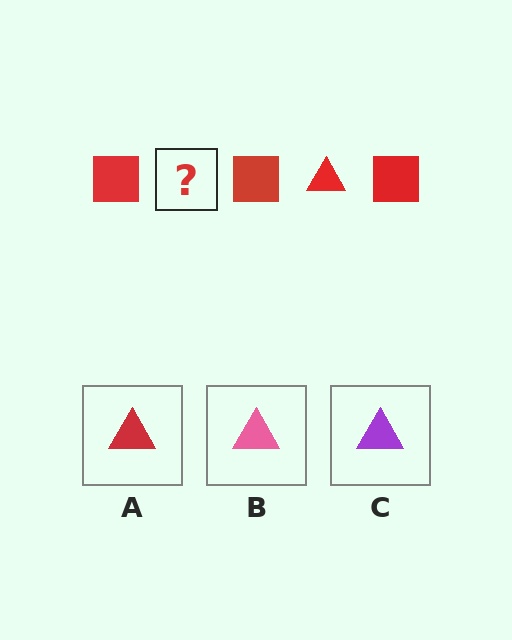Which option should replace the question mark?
Option A.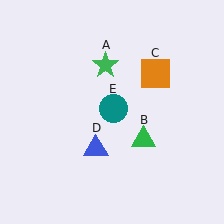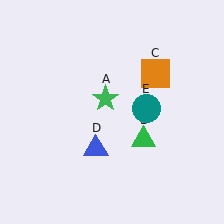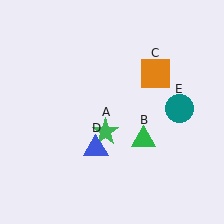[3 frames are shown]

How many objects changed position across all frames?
2 objects changed position: green star (object A), teal circle (object E).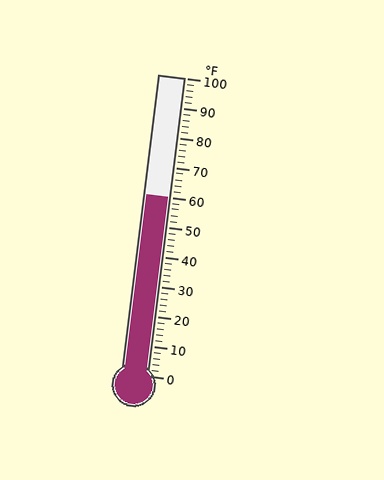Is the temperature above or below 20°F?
The temperature is above 20°F.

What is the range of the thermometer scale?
The thermometer scale ranges from 0°F to 100°F.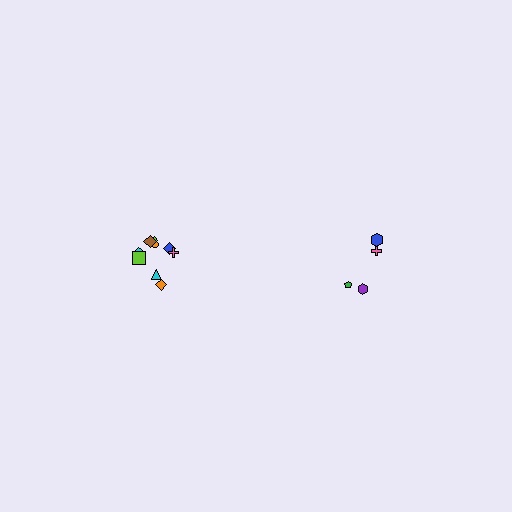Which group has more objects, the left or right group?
The left group.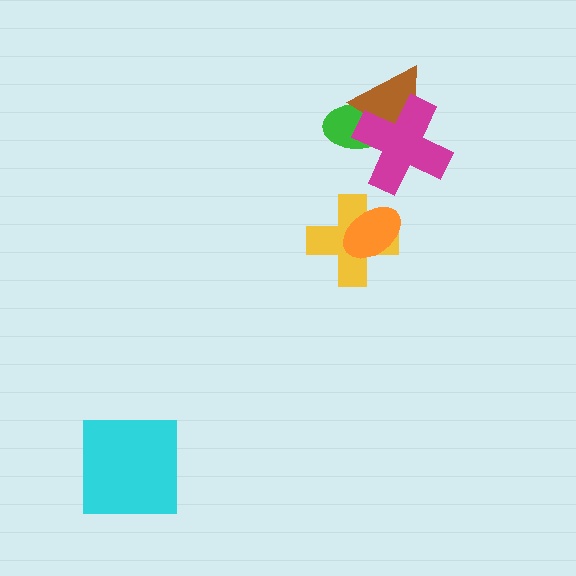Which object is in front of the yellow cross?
The orange ellipse is in front of the yellow cross.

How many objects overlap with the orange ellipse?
1 object overlaps with the orange ellipse.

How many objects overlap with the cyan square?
0 objects overlap with the cyan square.